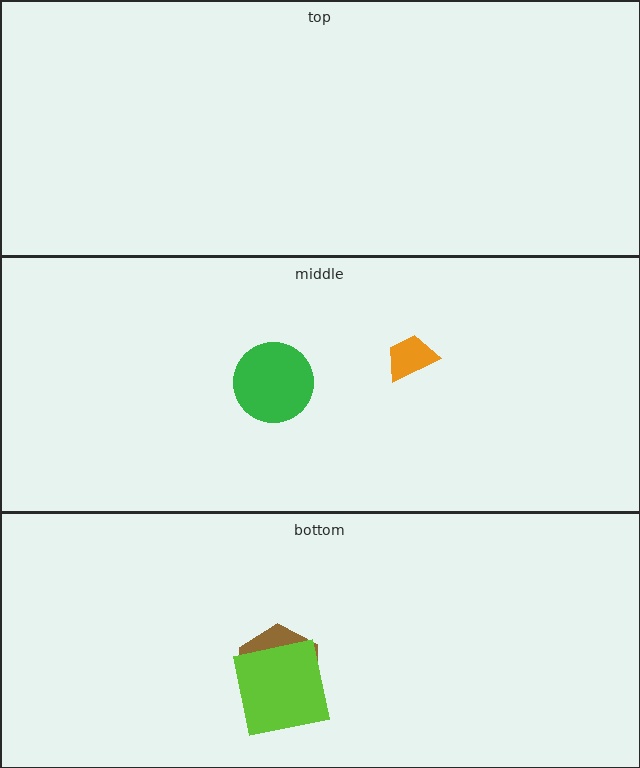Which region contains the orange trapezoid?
The middle region.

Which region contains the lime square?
The bottom region.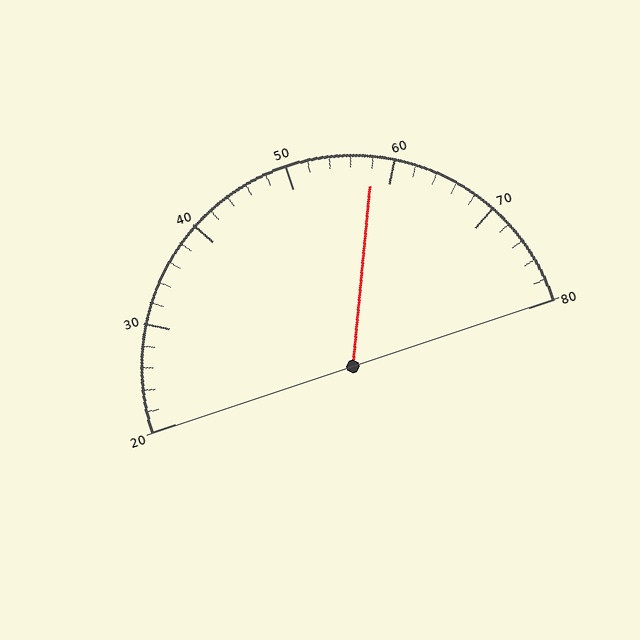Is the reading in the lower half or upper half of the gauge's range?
The reading is in the upper half of the range (20 to 80).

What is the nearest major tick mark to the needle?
The nearest major tick mark is 60.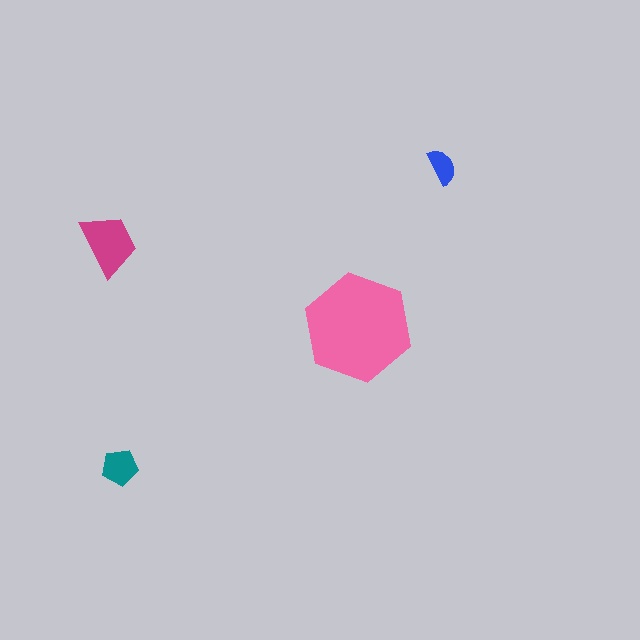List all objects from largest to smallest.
The pink hexagon, the magenta trapezoid, the teal pentagon, the blue semicircle.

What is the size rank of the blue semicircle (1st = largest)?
4th.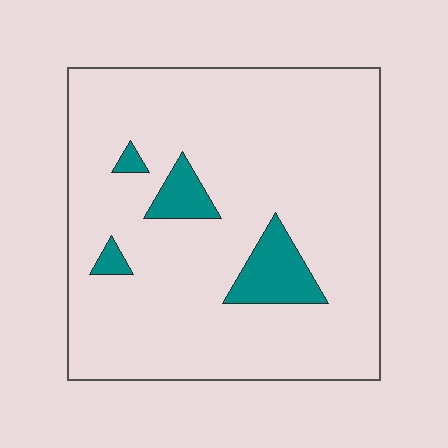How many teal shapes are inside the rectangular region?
4.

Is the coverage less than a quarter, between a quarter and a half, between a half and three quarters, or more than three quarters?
Less than a quarter.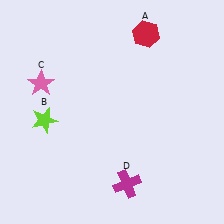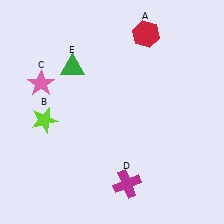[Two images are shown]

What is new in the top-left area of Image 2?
A green triangle (E) was added in the top-left area of Image 2.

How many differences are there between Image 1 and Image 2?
There is 1 difference between the two images.